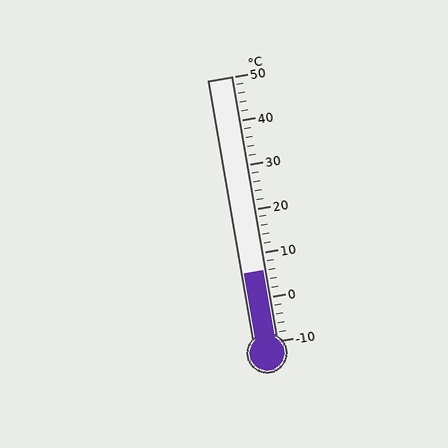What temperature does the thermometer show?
The thermometer shows approximately 6°C.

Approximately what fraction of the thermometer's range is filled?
The thermometer is filled to approximately 25% of its range.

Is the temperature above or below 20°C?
The temperature is below 20°C.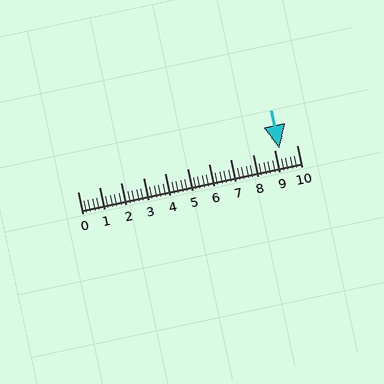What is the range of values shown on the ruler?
The ruler shows values from 0 to 10.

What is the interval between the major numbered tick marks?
The major tick marks are spaced 1 units apart.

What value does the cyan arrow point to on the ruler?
The cyan arrow points to approximately 9.2.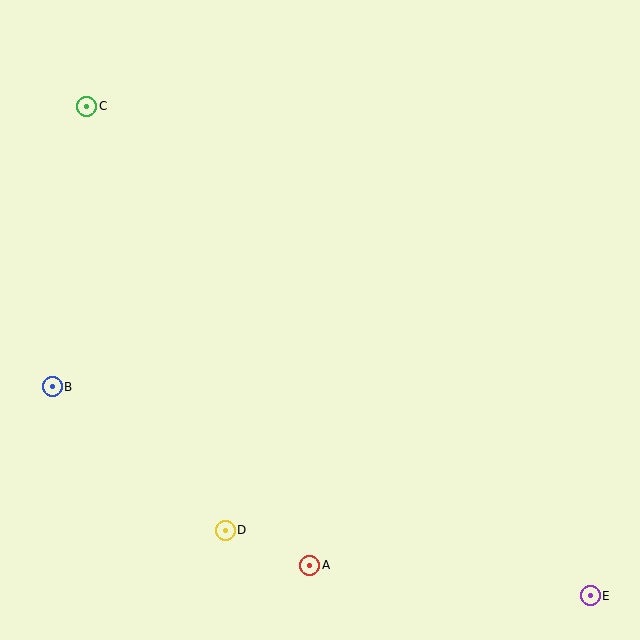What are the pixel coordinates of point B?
Point B is at (52, 387).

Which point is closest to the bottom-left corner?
Point D is closest to the bottom-left corner.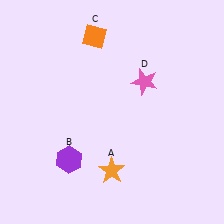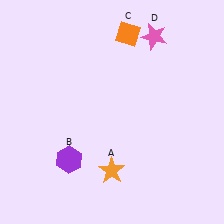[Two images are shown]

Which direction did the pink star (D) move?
The pink star (D) moved up.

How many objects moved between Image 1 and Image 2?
2 objects moved between the two images.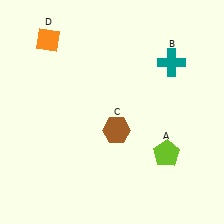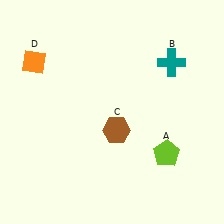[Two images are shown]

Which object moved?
The orange diamond (D) moved down.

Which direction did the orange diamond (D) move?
The orange diamond (D) moved down.